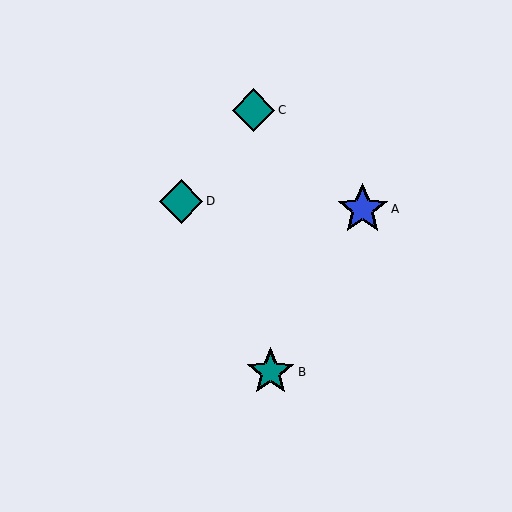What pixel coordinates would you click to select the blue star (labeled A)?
Click at (363, 209) to select the blue star A.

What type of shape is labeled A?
Shape A is a blue star.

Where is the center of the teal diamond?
The center of the teal diamond is at (253, 110).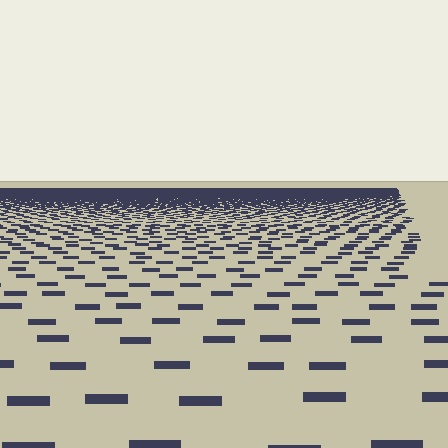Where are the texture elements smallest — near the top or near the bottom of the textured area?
Near the top.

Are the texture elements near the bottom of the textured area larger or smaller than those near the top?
Larger. Near the bottom, elements are closer to the viewer and appear at a bigger on-screen size.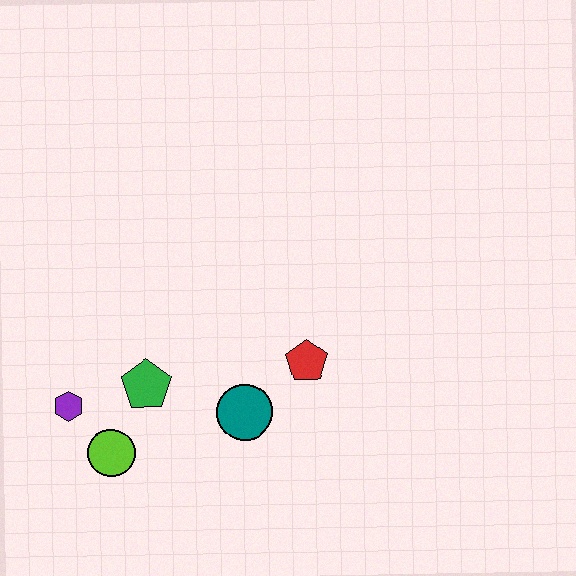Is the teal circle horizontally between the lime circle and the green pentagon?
No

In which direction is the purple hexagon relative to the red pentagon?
The purple hexagon is to the left of the red pentagon.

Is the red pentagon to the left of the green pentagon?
No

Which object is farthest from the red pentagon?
The purple hexagon is farthest from the red pentagon.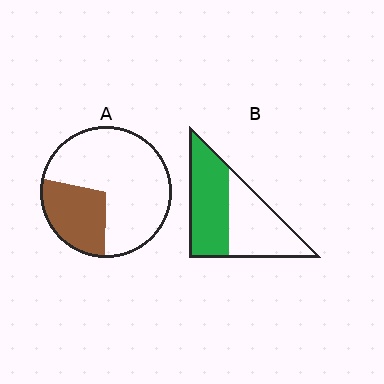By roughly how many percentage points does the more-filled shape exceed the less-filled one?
By roughly 25 percentage points (B over A).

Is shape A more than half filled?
No.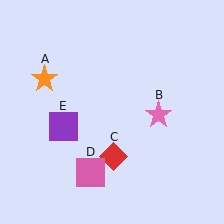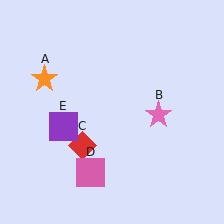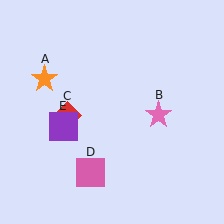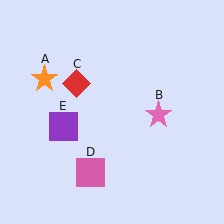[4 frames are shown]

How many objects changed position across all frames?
1 object changed position: red diamond (object C).